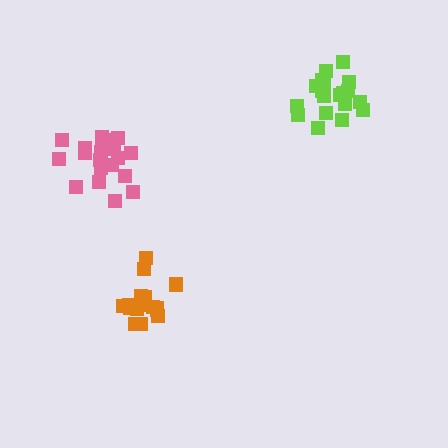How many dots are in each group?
Group 1: 20 dots, Group 2: 20 dots, Group 3: 17 dots (57 total).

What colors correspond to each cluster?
The clusters are colored: pink, lime, orange.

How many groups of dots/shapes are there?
There are 3 groups.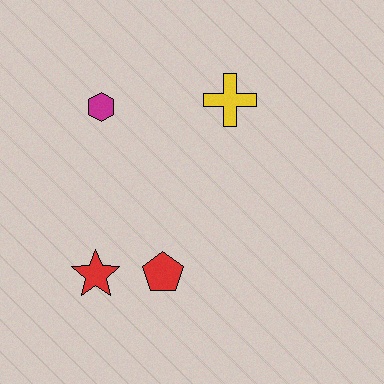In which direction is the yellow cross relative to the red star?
The yellow cross is above the red star.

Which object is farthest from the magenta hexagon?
The red pentagon is farthest from the magenta hexagon.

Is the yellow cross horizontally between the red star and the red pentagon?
No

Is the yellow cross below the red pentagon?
No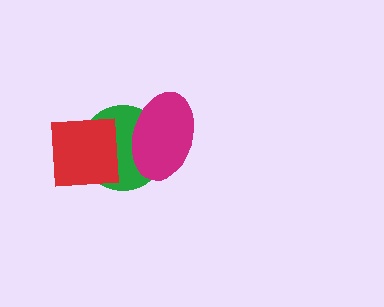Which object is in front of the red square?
The magenta ellipse is in front of the red square.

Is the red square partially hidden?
Yes, it is partially covered by another shape.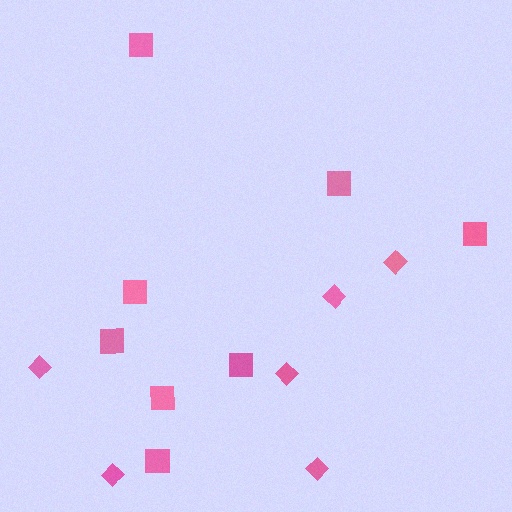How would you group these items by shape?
There are 2 groups: one group of diamonds (6) and one group of squares (8).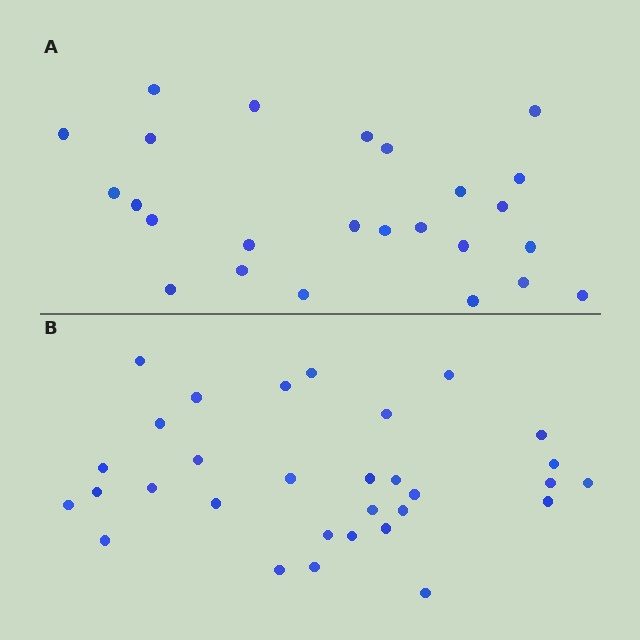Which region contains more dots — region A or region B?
Region B (the bottom region) has more dots.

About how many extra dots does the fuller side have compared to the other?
Region B has about 6 more dots than region A.